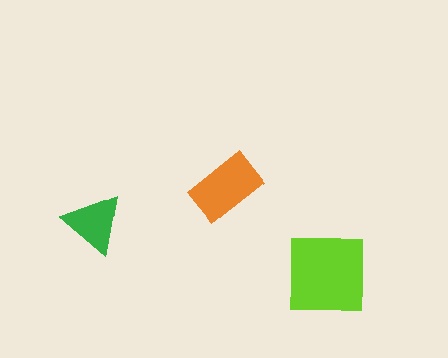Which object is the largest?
The lime square.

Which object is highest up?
The orange rectangle is topmost.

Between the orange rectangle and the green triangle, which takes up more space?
The orange rectangle.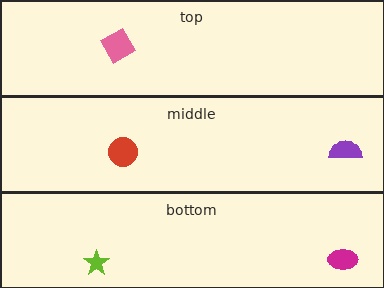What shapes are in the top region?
The pink square.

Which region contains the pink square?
The top region.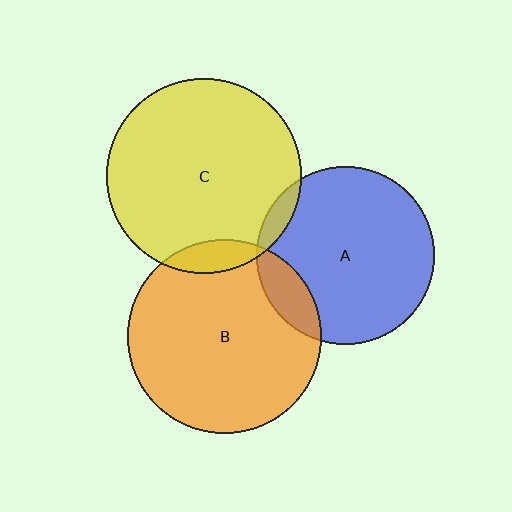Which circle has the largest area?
Circle C (yellow).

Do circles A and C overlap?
Yes.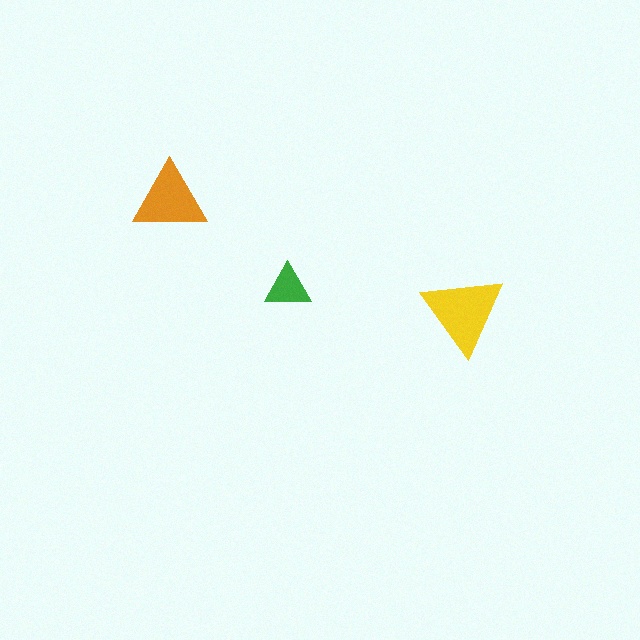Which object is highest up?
The orange triangle is topmost.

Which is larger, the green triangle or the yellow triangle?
The yellow one.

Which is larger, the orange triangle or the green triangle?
The orange one.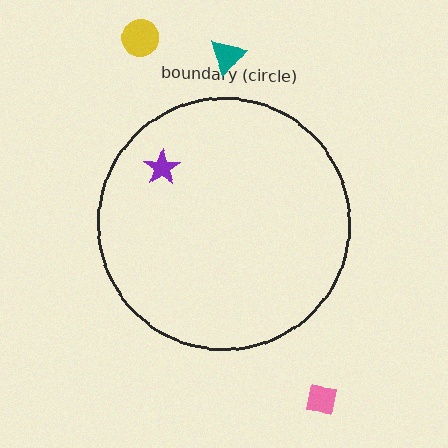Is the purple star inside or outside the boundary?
Inside.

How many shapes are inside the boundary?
1 inside, 3 outside.